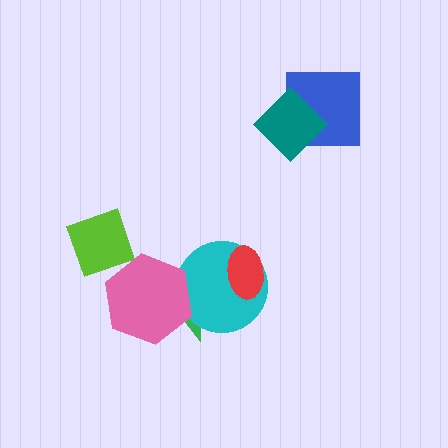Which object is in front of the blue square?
The teal diamond is in front of the blue square.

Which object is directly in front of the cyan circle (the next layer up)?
The red ellipse is directly in front of the cyan circle.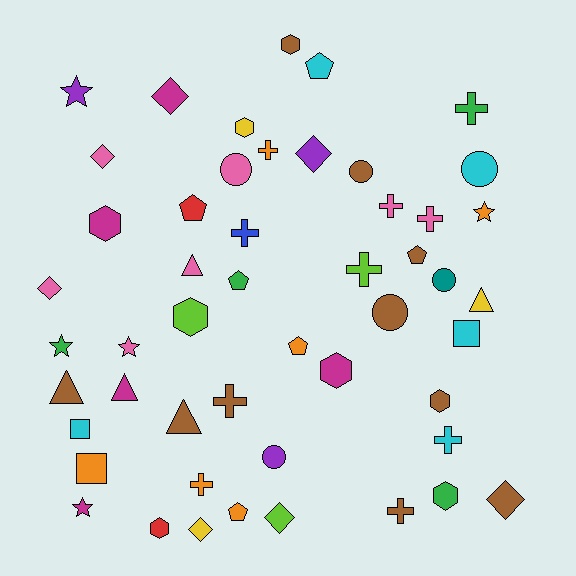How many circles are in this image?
There are 6 circles.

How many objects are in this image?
There are 50 objects.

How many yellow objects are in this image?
There are 3 yellow objects.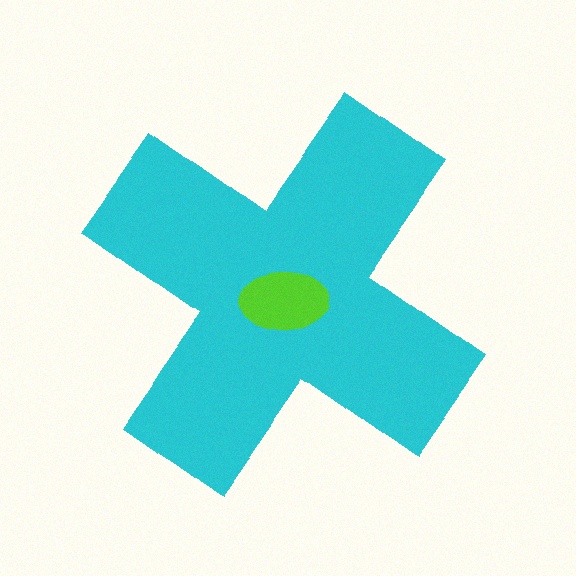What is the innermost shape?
The lime ellipse.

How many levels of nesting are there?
2.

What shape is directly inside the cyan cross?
The lime ellipse.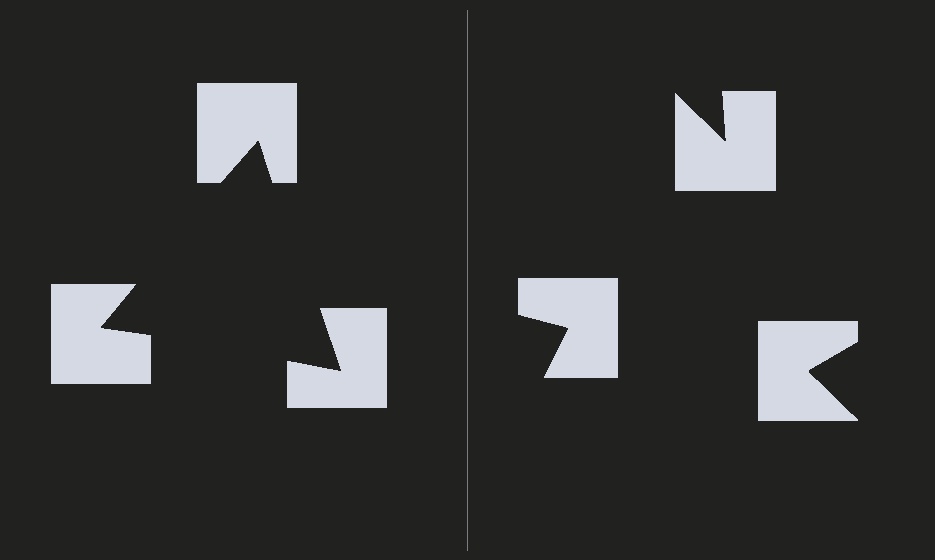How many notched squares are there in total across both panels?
6 — 3 on each side.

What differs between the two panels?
The notched squares are positioned identically on both sides; only the wedge orientations differ. On the left they align to a triangle; on the right they are misaligned.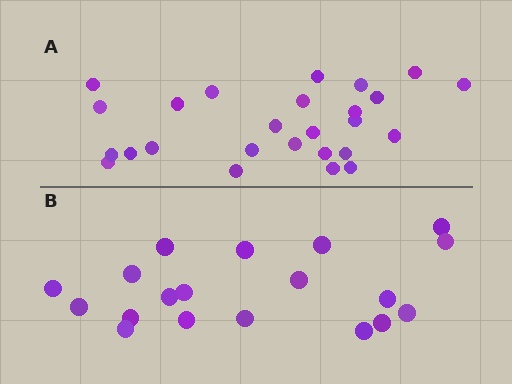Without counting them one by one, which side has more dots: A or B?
Region A (the top region) has more dots.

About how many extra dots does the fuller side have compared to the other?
Region A has roughly 8 or so more dots than region B.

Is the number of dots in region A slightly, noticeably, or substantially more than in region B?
Region A has noticeably more, but not dramatically so. The ratio is roughly 1.4 to 1.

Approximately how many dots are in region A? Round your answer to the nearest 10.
About 30 dots. (The exact count is 26, which rounds to 30.)